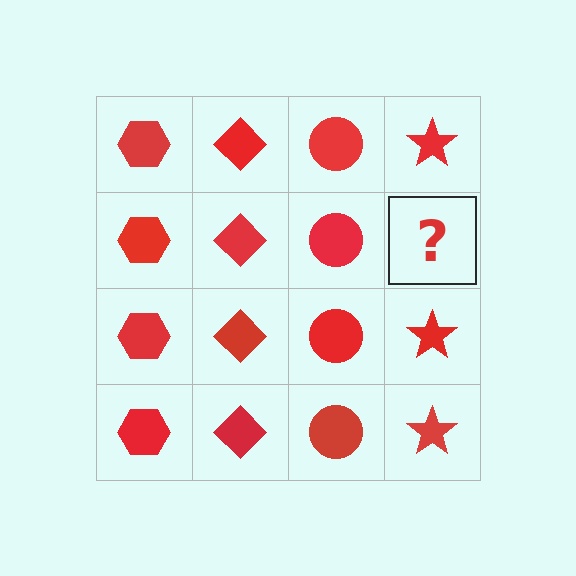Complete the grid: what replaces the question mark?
The question mark should be replaced with a red star.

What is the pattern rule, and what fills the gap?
The rule is that each column has a consistent shape. The gap should be filled with a red star.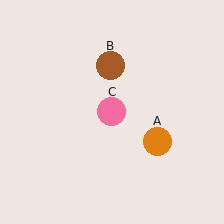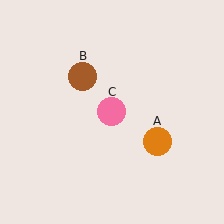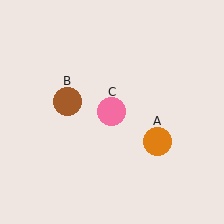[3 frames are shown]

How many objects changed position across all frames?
1 object changed position: brown circle (object B).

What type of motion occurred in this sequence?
The brown circle (object B) rotated counterclockwise around the center of the scene.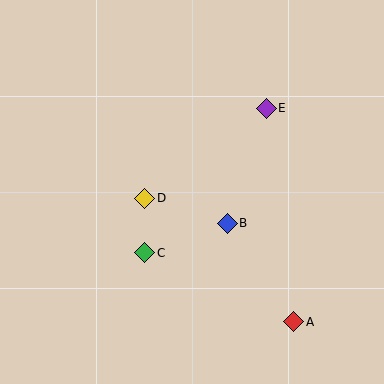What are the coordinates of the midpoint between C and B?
The midpoint between C and B is at (186, 238).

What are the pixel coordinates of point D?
Point D is at (145, 198).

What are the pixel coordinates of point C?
Point C is at (145, 253).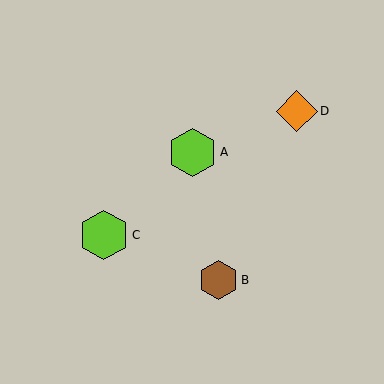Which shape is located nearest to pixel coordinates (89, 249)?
The lime hexagon (labeled C) at (104, 235) is nearest to that location.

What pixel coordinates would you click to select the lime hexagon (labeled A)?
Click at (193, 152) to select the lime hexagon A.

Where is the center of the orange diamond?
The center of the orange diamond is at (297, 111).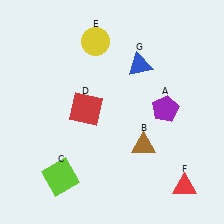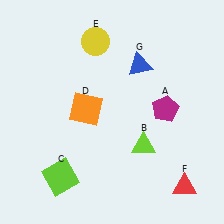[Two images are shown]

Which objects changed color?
A changed from purple to magenta. B changed from brown to lime. D changed from red to orange.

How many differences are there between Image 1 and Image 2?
There are 3 differences between the two images.